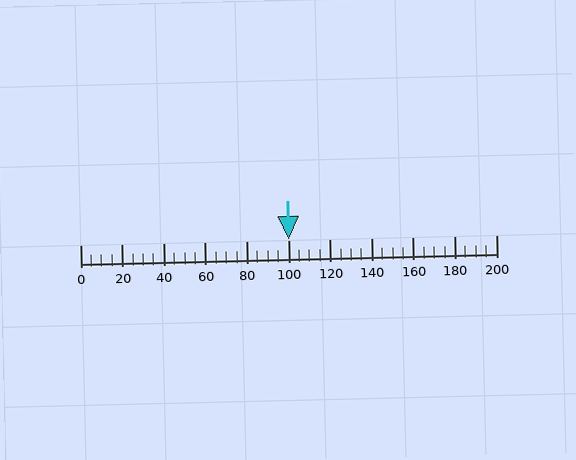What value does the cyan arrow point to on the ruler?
The cyan arrow points to approximately 100.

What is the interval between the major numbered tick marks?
The major tick marks are spaced 20 units apart.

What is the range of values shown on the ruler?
The ruler shows values from 0 to 200.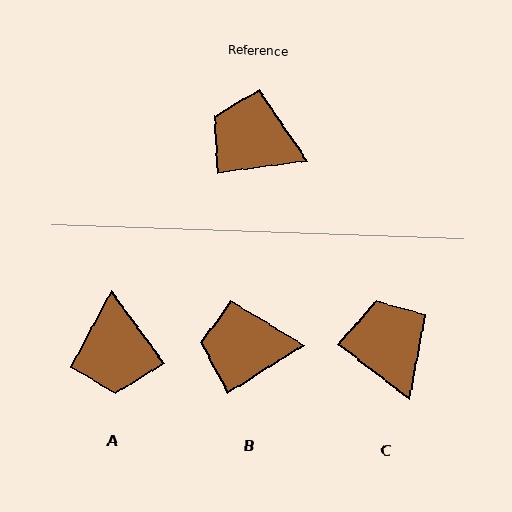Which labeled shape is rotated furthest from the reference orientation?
A, about 118 degrees away.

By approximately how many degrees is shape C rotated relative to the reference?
Approximately 45 degrees clockwise.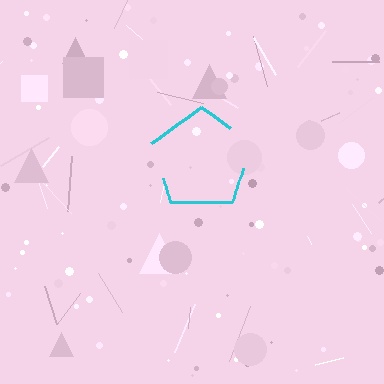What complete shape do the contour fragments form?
The contour fragments form a pentagon.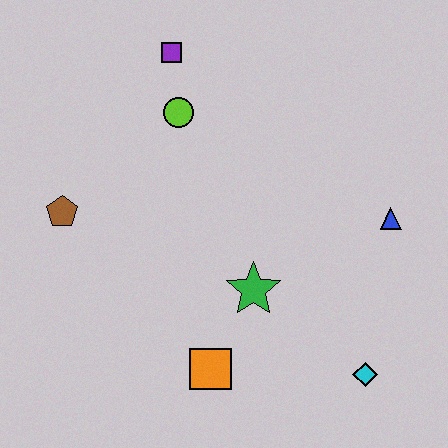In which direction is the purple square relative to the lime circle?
The purple square is above the lime circle.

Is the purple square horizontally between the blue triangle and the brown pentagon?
Yes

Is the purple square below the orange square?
No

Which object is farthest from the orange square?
The purple square is farthest from the orange square.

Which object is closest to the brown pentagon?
The lime circle is closest to the brown pentagon.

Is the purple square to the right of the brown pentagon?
Yes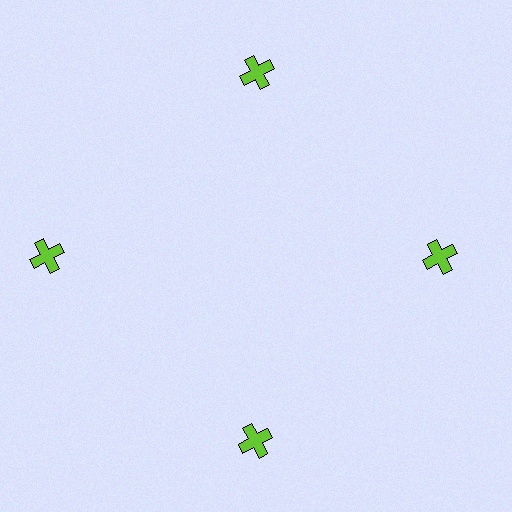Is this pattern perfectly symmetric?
No. The 4 lime crosses are arranged in a ring, but one element near the 9 o'clock position is pushed outward from the center, breaking the 4-fold rotational symmetry.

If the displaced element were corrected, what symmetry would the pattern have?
It would have 4-fold rotational symmetry — the pattern would map onto itself every 90 degrees.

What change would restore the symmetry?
The symmetry would be restored by moving it inward, back onto the ring so that all 4 crosses sit at equal angles and equal distance from the center.